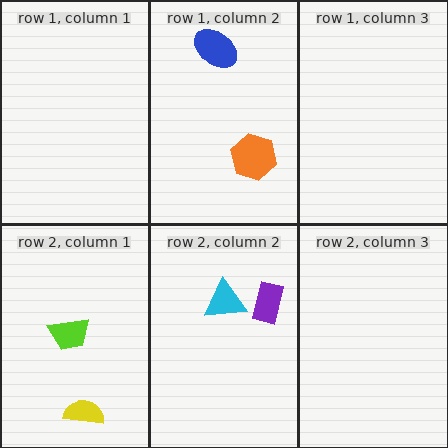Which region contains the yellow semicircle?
The row 2, column 1 region.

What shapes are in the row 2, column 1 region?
The yellow semicircle, the lime trapezoid.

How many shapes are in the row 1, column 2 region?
2.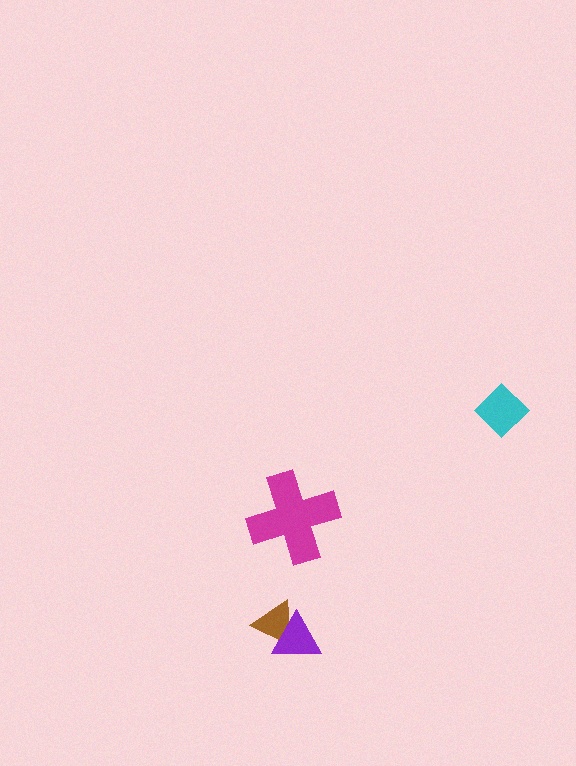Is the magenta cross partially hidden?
No, no other shape covers it.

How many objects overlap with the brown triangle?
1 object overlaps with the brown triangle.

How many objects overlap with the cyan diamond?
0 objects overlap with the cyan diamond.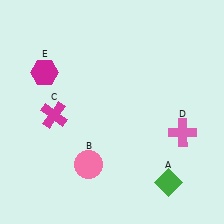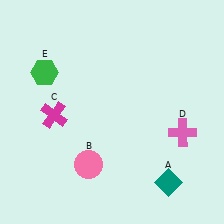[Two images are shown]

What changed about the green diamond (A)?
In Image 1, A is green. In Image 2, it changed to teal.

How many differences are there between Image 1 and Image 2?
There are 2 differences between the two images.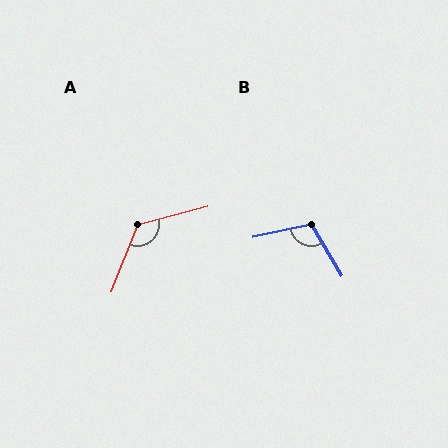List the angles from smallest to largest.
B (109°), A (126°).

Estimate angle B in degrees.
Approximately 109 degrees.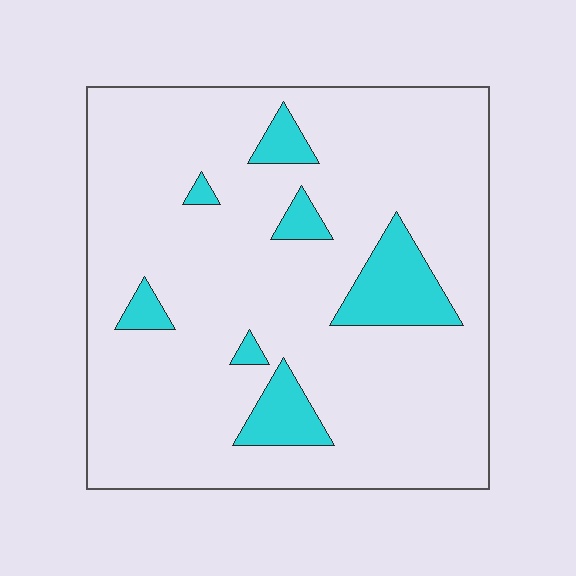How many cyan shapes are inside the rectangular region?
7.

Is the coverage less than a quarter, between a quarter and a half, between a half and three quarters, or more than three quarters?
Less than a quarter.